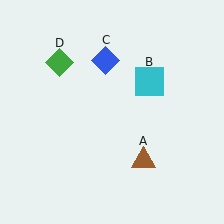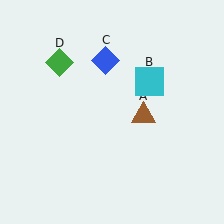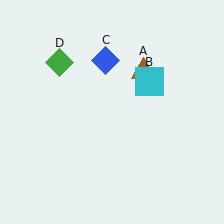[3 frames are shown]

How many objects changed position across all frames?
1 object changed position: brown triangle (object A).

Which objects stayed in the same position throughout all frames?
Cyan square (object B) and blue diamond (object C) and green diamond (object D) remained stationary.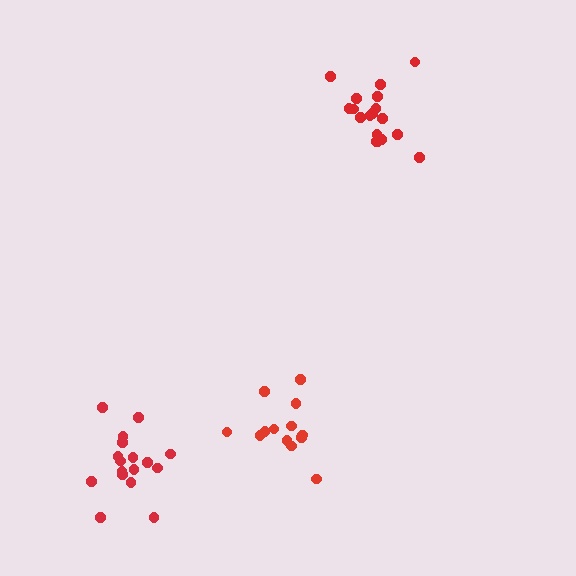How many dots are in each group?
Group 1: 18 dots, Group 2: 18 dots, Group 3: 13 dots (49 total).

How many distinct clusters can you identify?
There are 3 distinct clusters.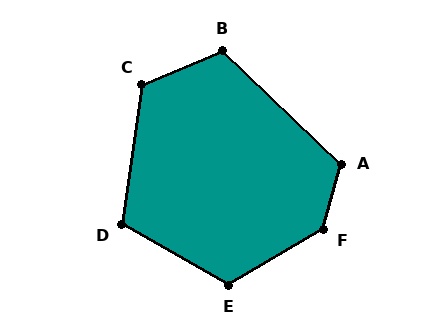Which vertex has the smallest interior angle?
D, at approximately 111 degrees.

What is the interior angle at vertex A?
Approximately 119 degrees (obtuse).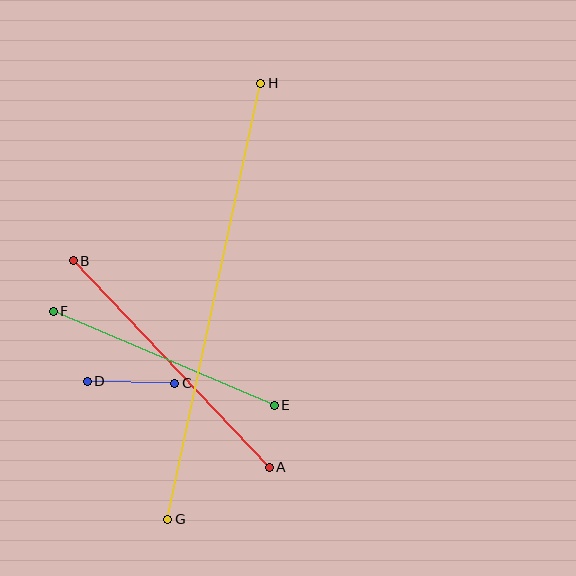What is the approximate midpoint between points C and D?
The midpoint is at approximately (131, 382) pixels.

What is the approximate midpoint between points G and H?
The midpoint is at approximately (214, 301) pixels.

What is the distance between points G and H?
The distance is approximately 446 pixels.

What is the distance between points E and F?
The distance is approximately 240 pixels.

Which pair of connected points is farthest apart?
Points G and H are farthest apart.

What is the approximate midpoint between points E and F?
The midpoint is at approximately (164, 358) pixels.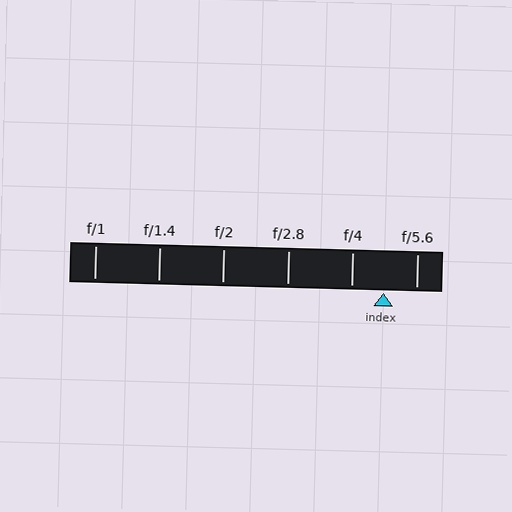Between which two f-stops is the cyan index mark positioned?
The index mark is between f/4 and f/5.6.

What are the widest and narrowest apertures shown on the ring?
The widest aperture shown is f/1 and the narrowest is f/5.6.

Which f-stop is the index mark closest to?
The index mark is closest to f/4.